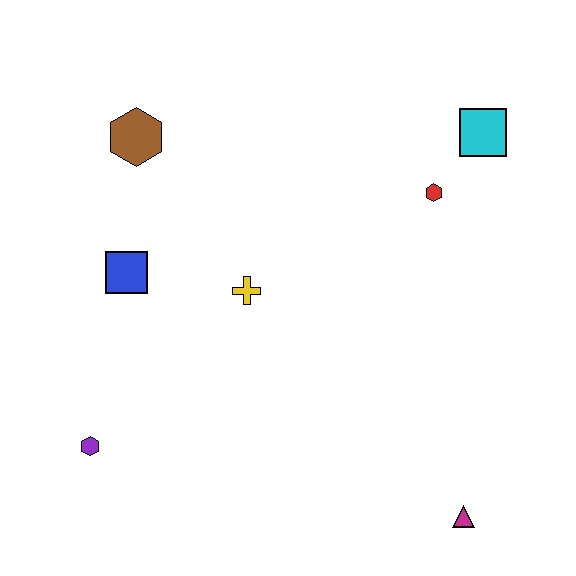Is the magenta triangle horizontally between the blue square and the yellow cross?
No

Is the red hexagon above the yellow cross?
Yes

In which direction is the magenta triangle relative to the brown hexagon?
The magenta triangle is below the brown hexagon.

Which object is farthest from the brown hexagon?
The magenta triangle is farthest from the brown hexagon.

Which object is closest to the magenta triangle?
The yellow cross is closest to the magenta triangle.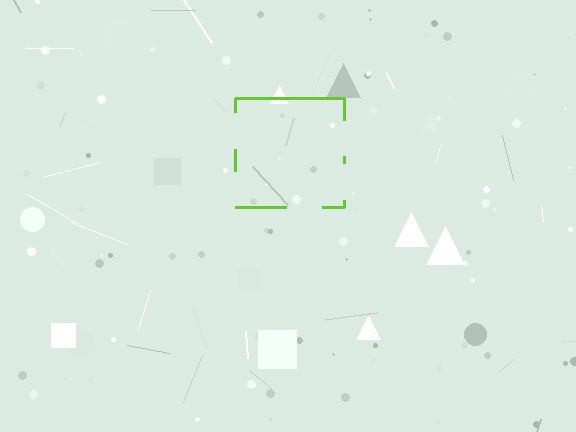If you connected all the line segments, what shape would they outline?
They would outline a square.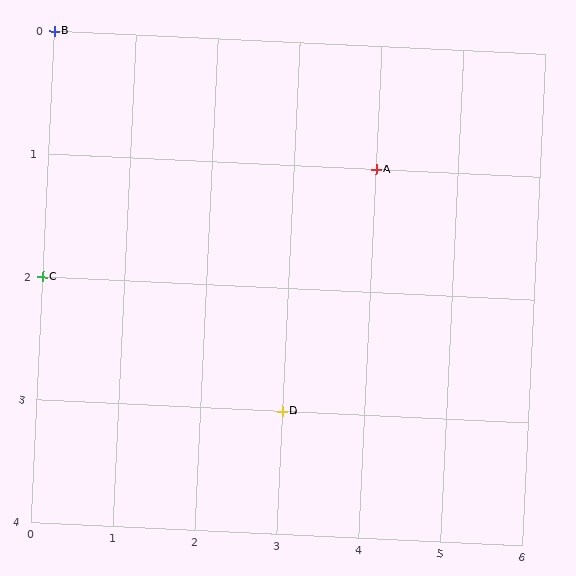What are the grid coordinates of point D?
Point D is at grid coordinates (3, 3).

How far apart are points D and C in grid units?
Points D and C are 3 columns and 1 row apart (about 3.2 grid units diagonally).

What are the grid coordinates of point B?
Point B is at grid coordinates (0, 0).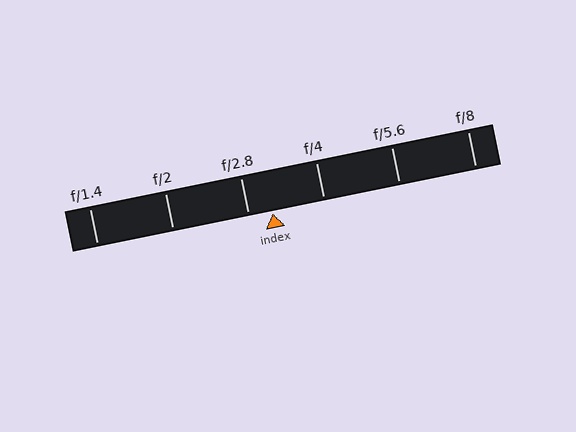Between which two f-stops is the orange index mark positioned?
The index mark is between f/2.8 and f/4.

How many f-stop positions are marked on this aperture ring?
There are 6 f-stop positions marked.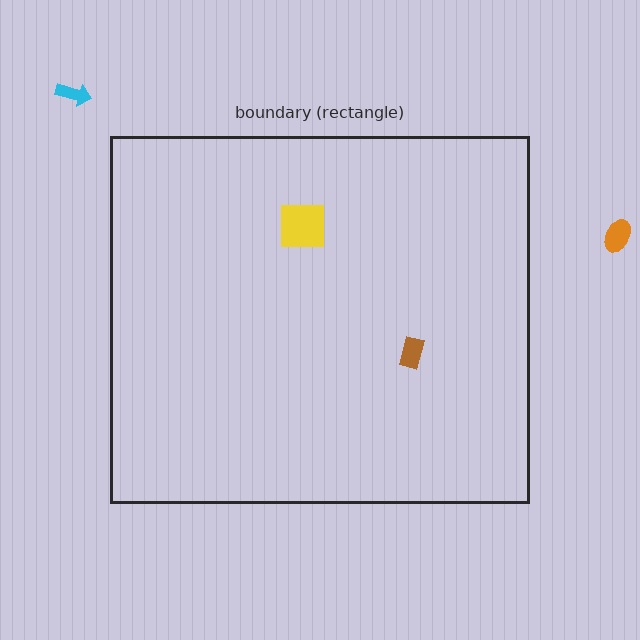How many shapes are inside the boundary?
2 inside, 2 outside.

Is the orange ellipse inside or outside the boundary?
Outside.